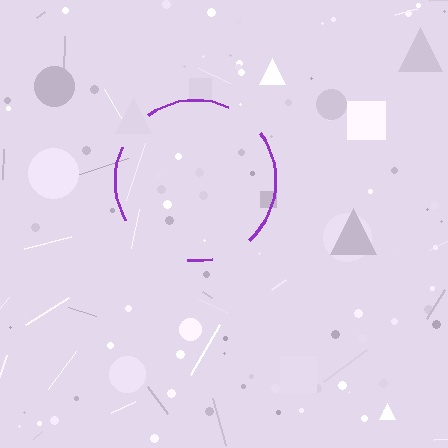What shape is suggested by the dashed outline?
The dashed outline suggests a circle.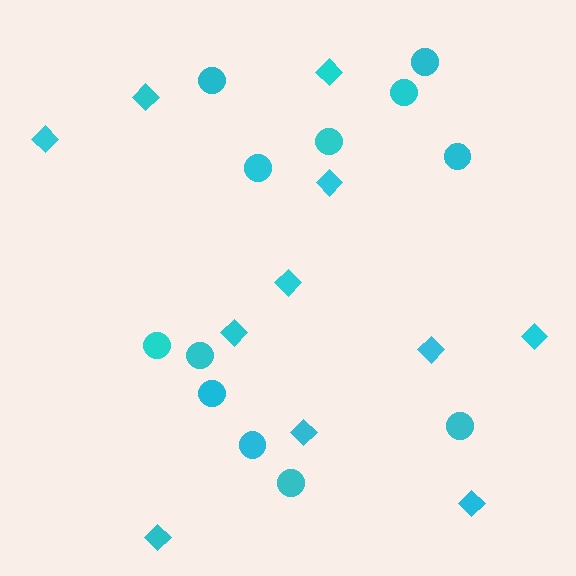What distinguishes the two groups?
There are 2 groups: one group of diamonds (11) and one group of circles (12).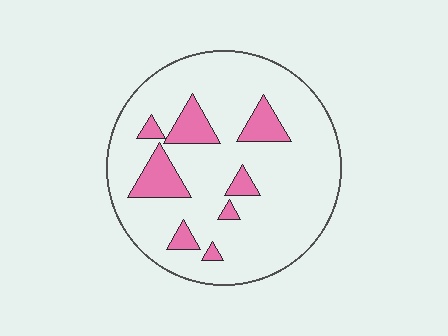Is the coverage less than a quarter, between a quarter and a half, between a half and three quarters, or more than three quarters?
Less than a quarter.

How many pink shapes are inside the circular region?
8.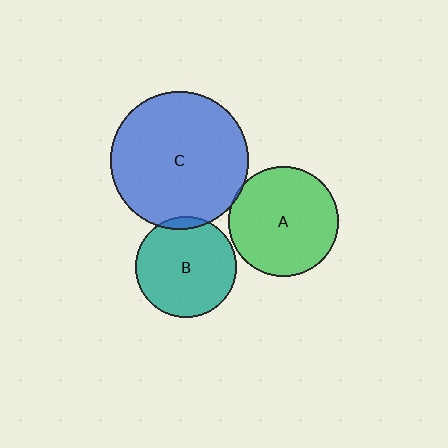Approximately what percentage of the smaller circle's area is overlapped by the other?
Approximately 5%.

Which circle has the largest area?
Circle C (blue).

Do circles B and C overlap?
Yes.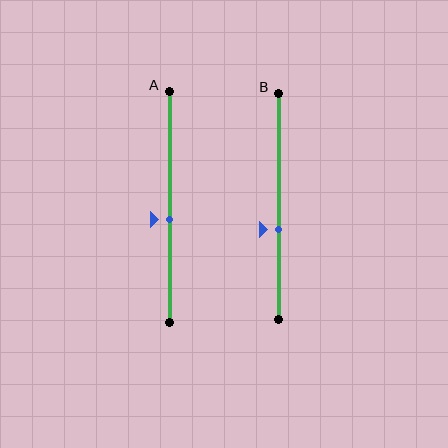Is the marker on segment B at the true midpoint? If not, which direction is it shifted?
No, the marker on segment B is shifted downward by about 10% of the segment length.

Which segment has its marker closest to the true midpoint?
Segment A has its marker closest to the true midpoint.